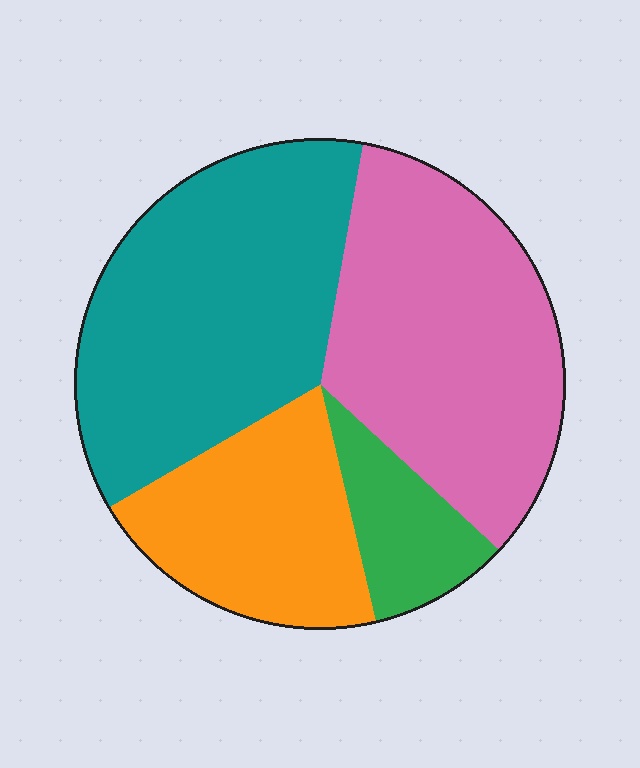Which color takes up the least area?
Green, at roughly 10%.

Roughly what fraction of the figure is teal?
Teal covers roughly 35% of the figure.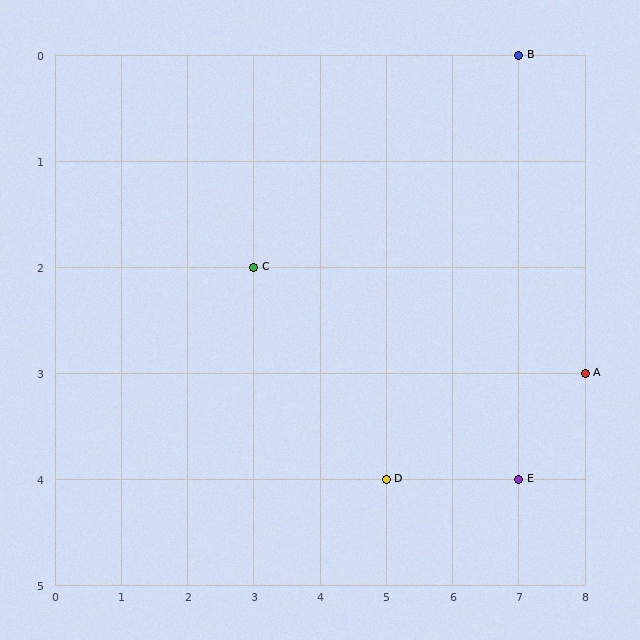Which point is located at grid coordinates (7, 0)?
Point B is at (7, 0).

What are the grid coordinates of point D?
Point D is at grid coordinates (5, 4).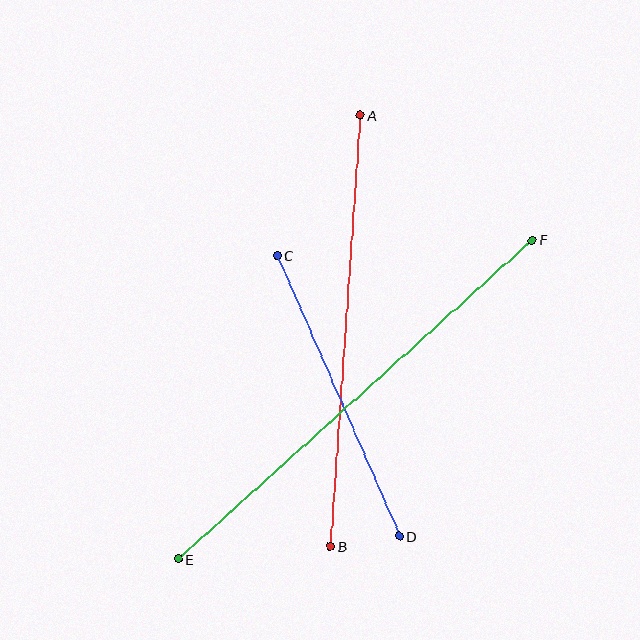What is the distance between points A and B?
The distance is approximately 432 pixels.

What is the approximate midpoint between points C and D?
The midpoint is at approximately (338, 396) pixels.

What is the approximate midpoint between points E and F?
The midpoint is at approximately (355, 399) pixels.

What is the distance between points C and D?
The distance is approximately 306 pixels.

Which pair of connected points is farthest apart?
Points E and F are farthest apart.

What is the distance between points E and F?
The distance is approximately 477 pixels.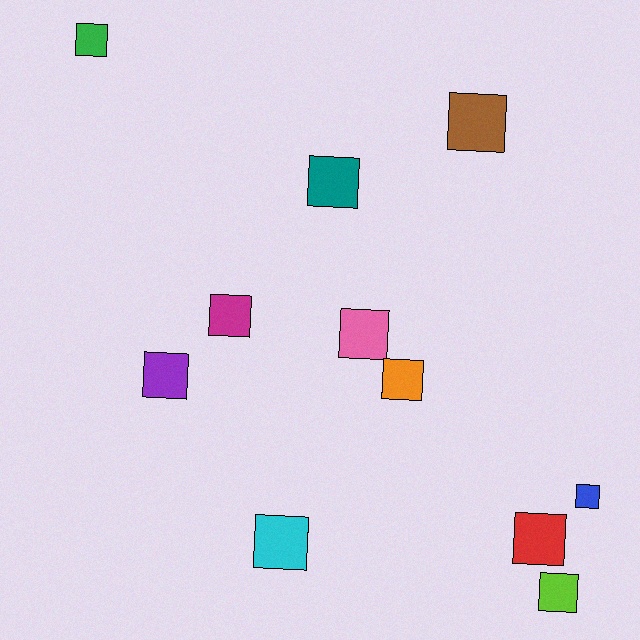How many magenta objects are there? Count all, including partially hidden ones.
There is 1 magenta object.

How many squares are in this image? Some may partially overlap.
There are 11 squares.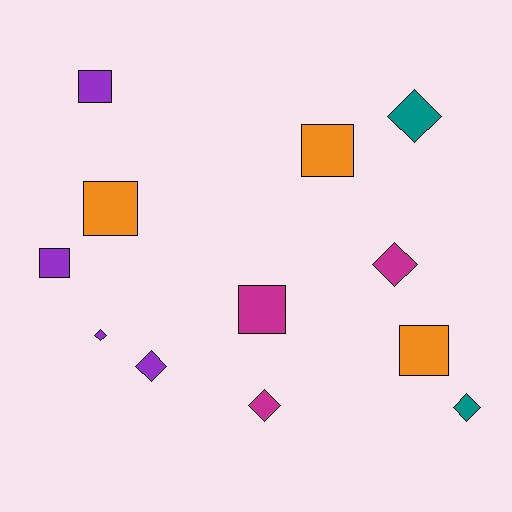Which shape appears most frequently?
Diamond, with 6 objects.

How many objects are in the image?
There are 12 objects.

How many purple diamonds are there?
There are 2 purple diamonds.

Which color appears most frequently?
Purple, with 4 objects.